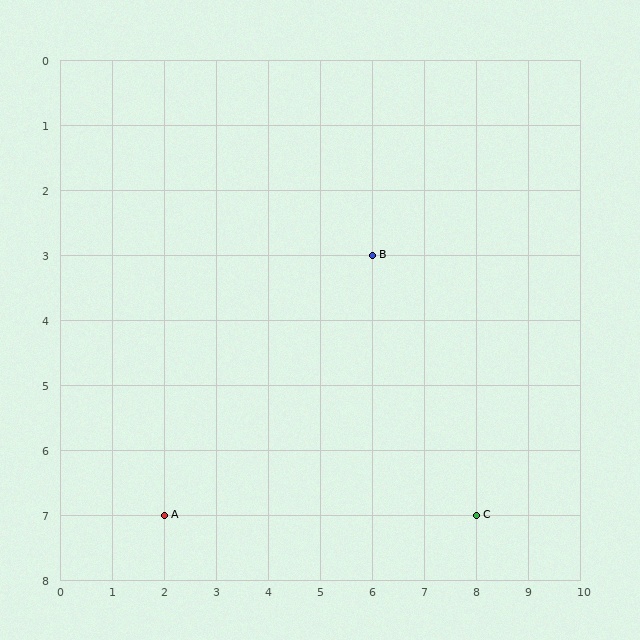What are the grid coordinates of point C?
Point C is at grid coordinates (8, 7).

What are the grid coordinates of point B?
Point B is at grid coordinates (6, 3).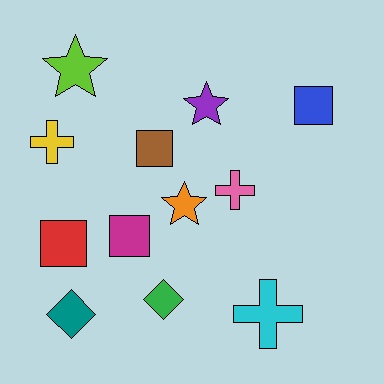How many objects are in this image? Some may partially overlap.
There are 12 objects.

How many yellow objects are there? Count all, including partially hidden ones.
There is 1 yellow object.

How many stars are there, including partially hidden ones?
There are 3 stars.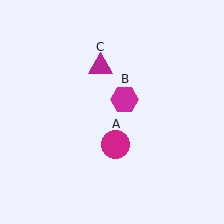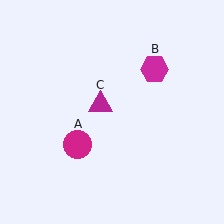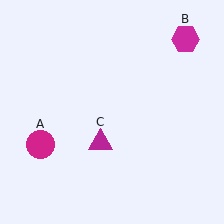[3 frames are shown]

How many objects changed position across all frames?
3 objects changed position: magenta circle (object A), magenta hexagon (object B), magenta triangle (object C).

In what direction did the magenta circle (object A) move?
The magenta circle (object A) moved left.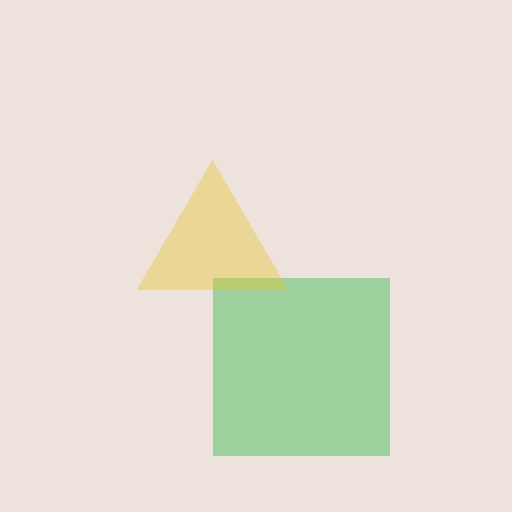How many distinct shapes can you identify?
There are 2 distinct shapes: a green square, a yellow triangle.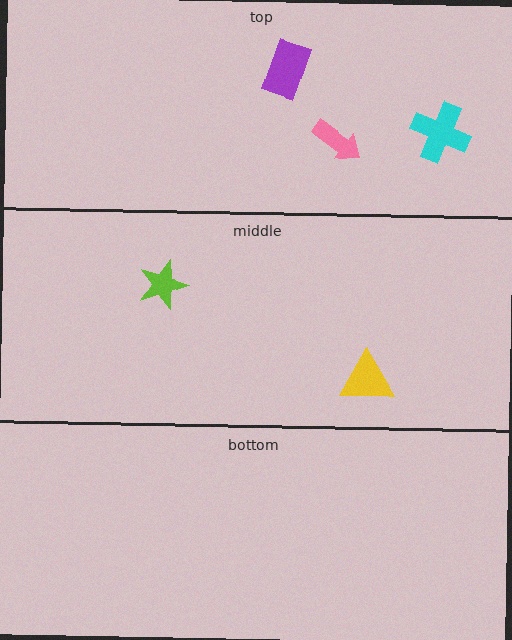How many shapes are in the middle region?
2.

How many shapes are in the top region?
3.